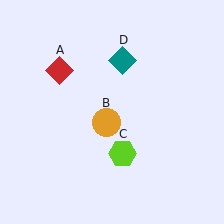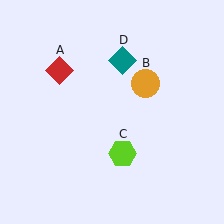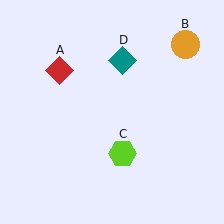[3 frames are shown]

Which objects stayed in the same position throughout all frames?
Red diamond (object A) and lime hexagon (object C) and teal diamond (object D) remained stationary.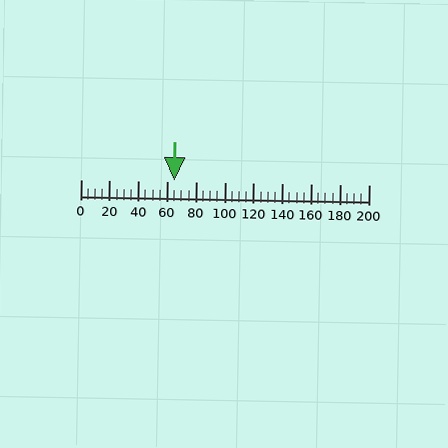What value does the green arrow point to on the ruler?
The green arrow points to approximately 65.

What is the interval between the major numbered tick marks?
The major tick marks are spaced 20 units apart.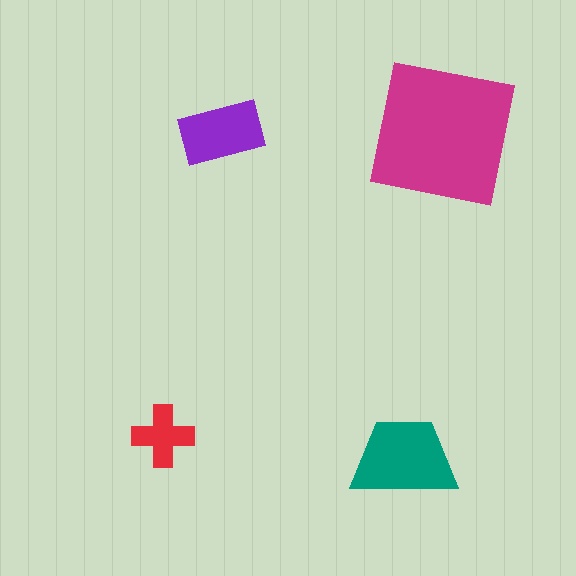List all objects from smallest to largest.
The red cross, the purple rectangle, the teal trapezoid, the magenta square.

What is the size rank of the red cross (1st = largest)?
4th.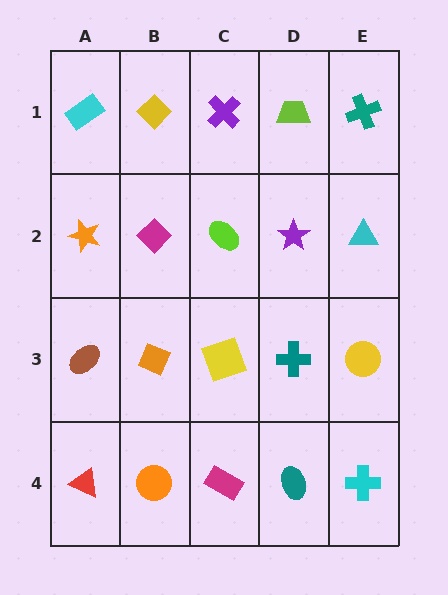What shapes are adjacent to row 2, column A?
A cyan rectangle (row 1, column A), a brown ellipse (row 3, column A), a magenta diamond (row 2, column B).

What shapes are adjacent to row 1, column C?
A lime ellipse (row 2, column C), a yellow diamond (row 1, column B), a lime trapezoid (row 1, column D).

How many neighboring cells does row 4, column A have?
2.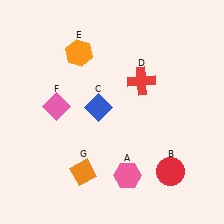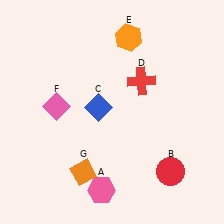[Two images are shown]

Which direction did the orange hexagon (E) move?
The orange hexagon (E) moved right.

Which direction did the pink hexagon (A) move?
The pink hexagon (A) moved left.